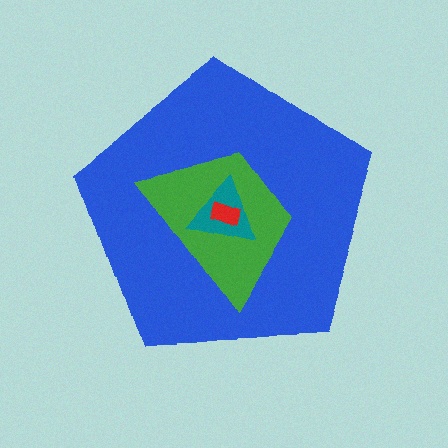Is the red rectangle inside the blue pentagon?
Yes.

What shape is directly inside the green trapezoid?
The teal triangle.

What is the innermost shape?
The red rectangle.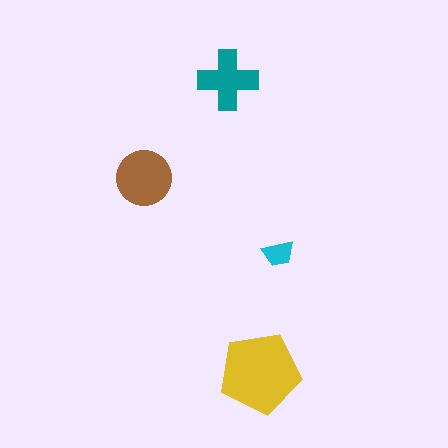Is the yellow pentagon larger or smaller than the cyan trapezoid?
Larger.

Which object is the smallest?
The cyan trapezoid.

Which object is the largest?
The yellow pentagon.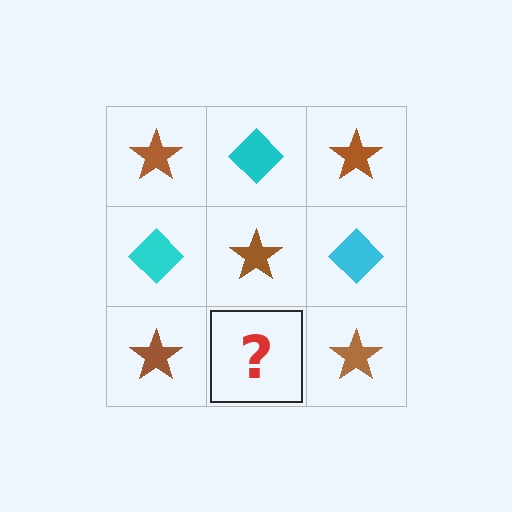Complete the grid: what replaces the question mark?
The question mark should be replaced with a cyan diamond.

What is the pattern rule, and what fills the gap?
The rule is that it alternates brown star and cyan diamond in a checkerboard pattern. The gap should be filled with a cyan diamond.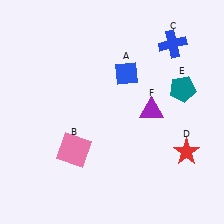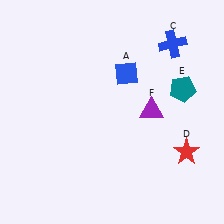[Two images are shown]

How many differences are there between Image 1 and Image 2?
There is 1 difference between the two images.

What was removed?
The pink square (B) was removed in Image 2.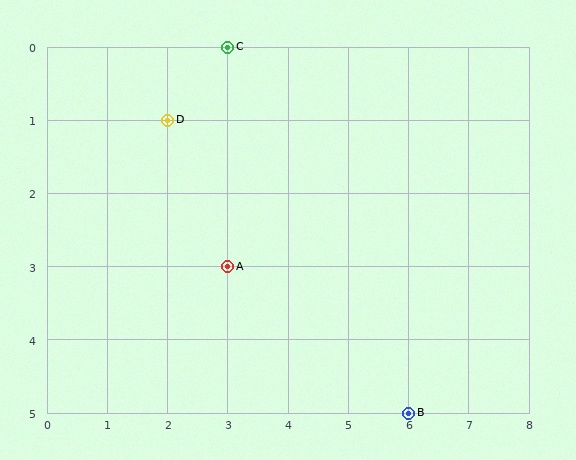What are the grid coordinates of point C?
Point C is at grid coordinates (3, 0).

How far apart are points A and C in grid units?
Points A and C are 3 rows apart.